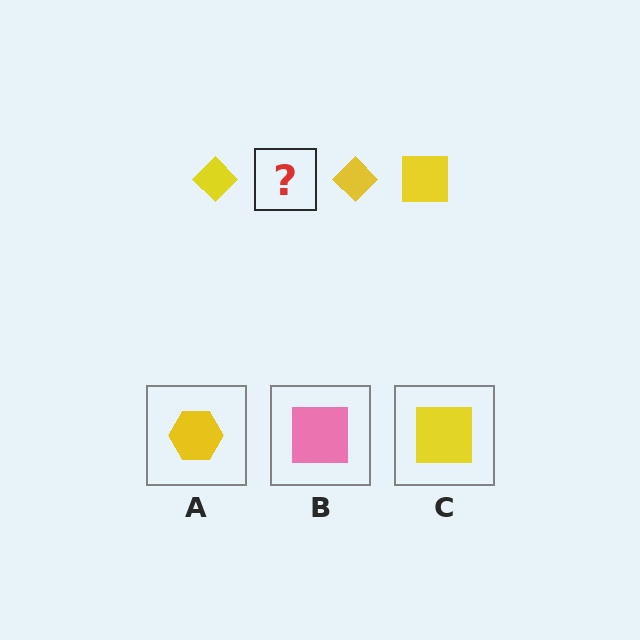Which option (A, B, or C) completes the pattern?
C.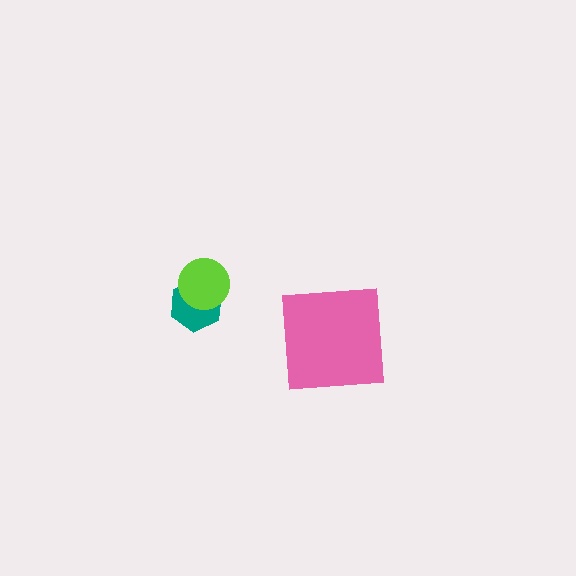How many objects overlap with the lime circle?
1 object overlaps with the lime circle.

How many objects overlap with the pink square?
0 objects overlap with the pink square.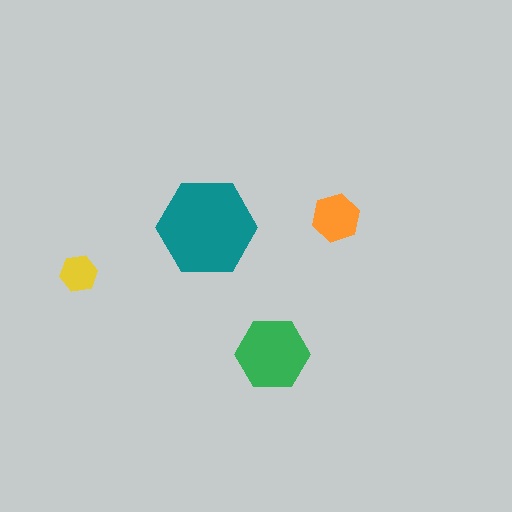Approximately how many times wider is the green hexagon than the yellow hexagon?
About 2 times wider.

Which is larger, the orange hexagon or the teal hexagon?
The teal one.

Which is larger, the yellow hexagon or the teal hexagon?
The teal one.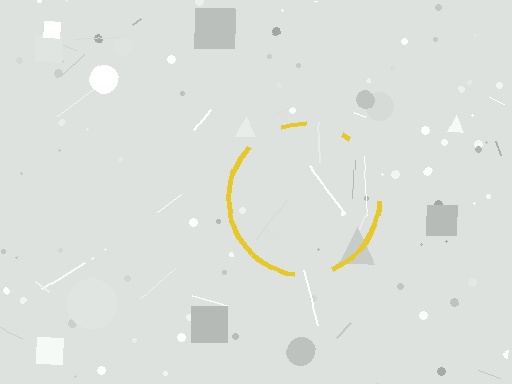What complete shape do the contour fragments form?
The contour fragments form a circle.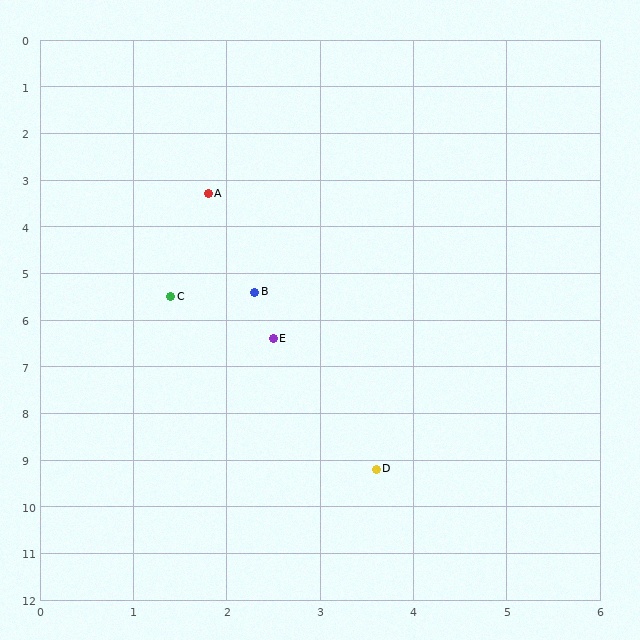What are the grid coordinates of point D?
Point D is at approximately (3.6, 9.2).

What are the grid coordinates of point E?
Point E is at approximately (2.5, 6.4).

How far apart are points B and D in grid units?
Points B and D are about 4.0 grid units apart.